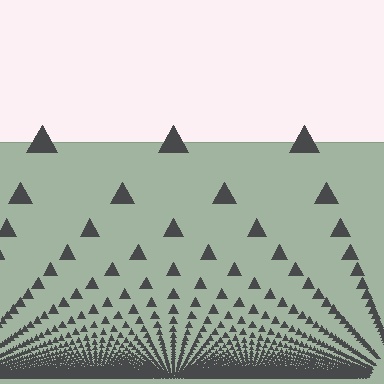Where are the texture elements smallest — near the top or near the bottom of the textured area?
Near the bottom.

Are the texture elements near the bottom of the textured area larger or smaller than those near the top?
Smaller. The gradient is inverted — elements near the bottom are smaller and denser.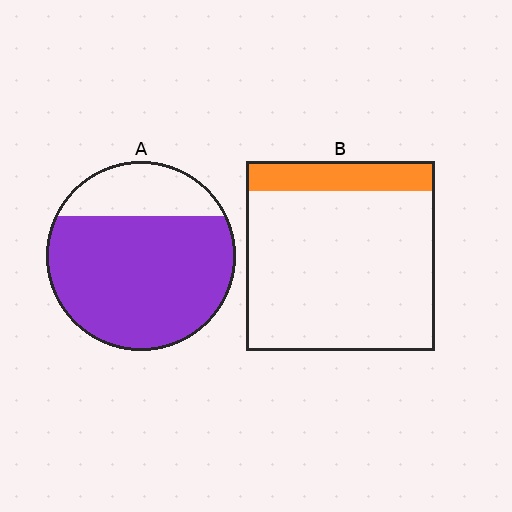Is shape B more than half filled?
No.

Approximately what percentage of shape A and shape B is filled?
A is approximately 75% and B is approximately 15%.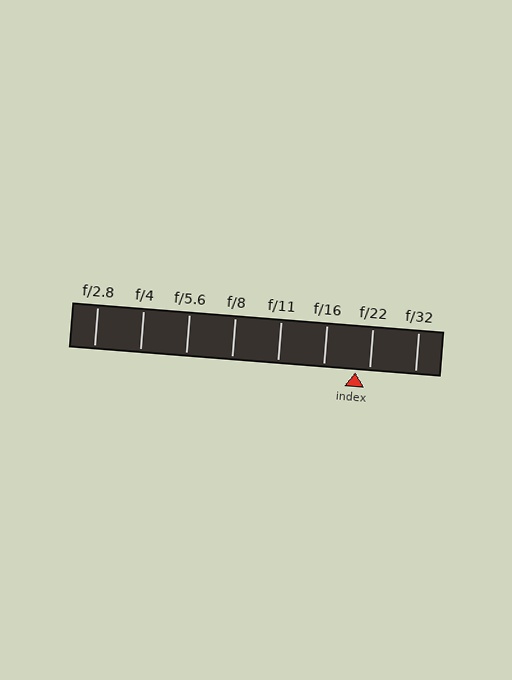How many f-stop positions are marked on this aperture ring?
There are 8 f-stop positions marked.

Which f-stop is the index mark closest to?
The index mark is closest to f/22.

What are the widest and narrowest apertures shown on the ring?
The widest aperture shown is f/2.8 and the narrowest is f/32.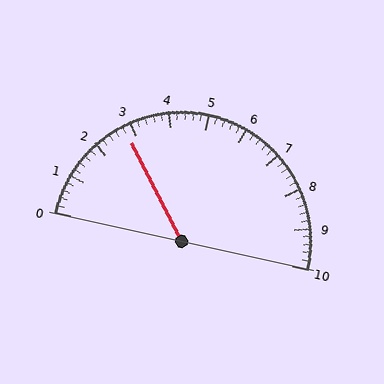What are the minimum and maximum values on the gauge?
The gauge ranges from 0 to 10.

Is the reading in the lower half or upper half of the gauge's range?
The reading is in the lower half of the range (0 to 10).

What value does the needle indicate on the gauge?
The needle indicates approximately 2.8.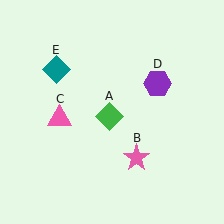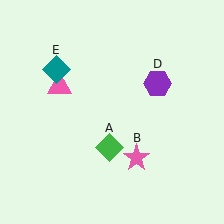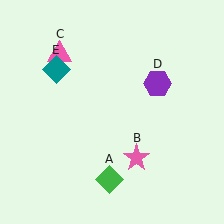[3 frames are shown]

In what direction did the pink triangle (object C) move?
The pink triangle (object C) moved up.